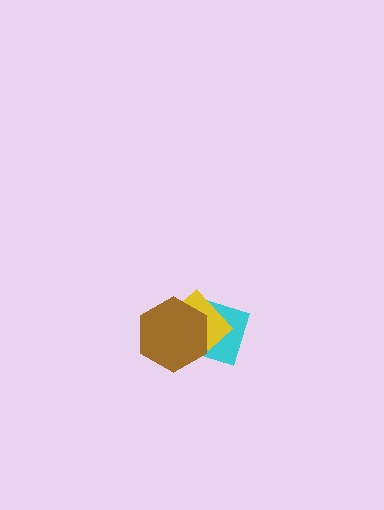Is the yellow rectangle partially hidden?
Yes, it is partially covered by another shape.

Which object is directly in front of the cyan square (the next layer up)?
The yellow rectangle is directly in front of the cyan square.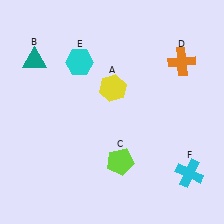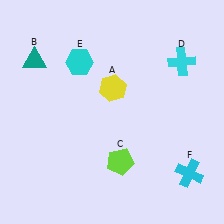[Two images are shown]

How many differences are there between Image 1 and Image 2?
There is 1 difference between the two images.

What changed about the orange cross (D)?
In Image 1, D is orange. In Image 2, it changed to cyan.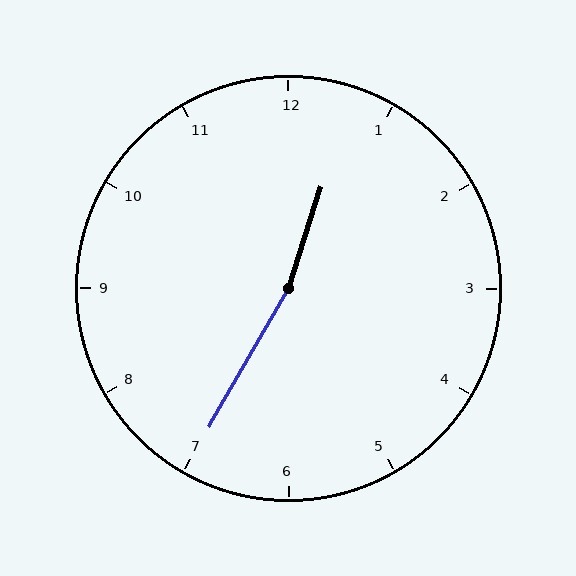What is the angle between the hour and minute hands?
Approximately 168 degrees.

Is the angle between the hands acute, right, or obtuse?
It is obtuse.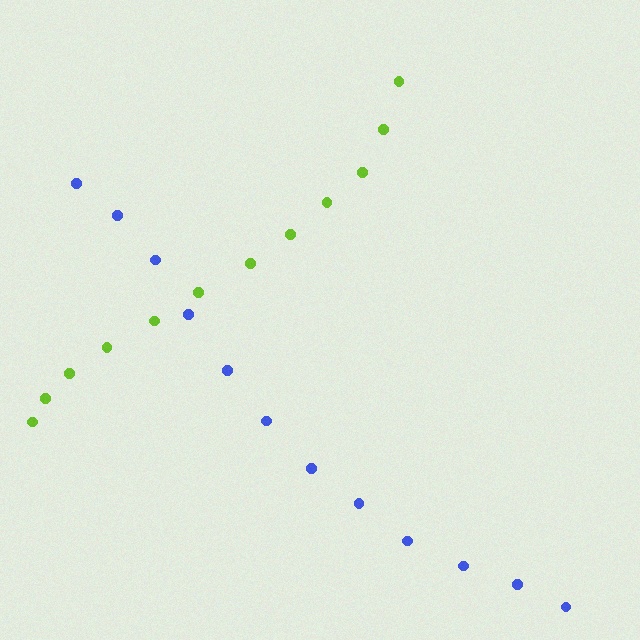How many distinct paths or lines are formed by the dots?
There are 2 distinct paths.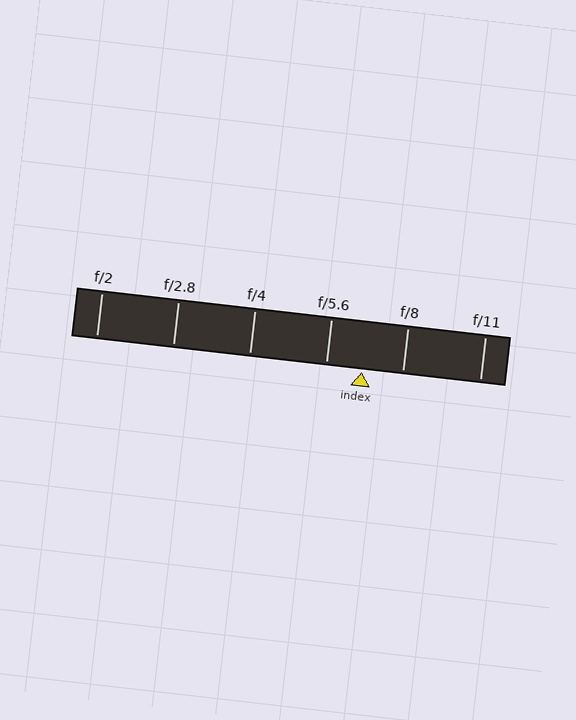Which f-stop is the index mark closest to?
The index mark is closest to f/5.6.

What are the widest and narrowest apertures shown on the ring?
The widest aperture shown is f/2 and the narrowest is f/11.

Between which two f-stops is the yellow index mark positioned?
The index mark is between f/5.6 and f/8.